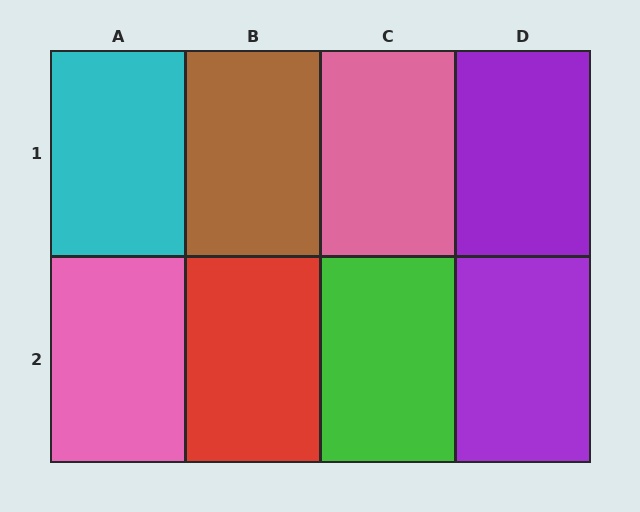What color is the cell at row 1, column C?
Pink.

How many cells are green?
1 cell is green.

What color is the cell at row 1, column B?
Brown.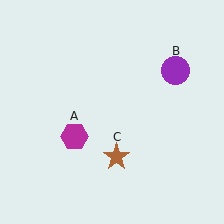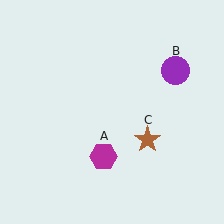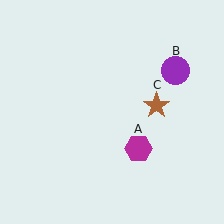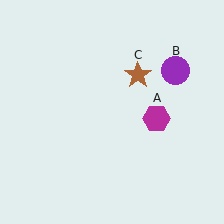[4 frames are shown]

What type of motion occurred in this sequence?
The magenta hexagon (object A), brown star (object C) rotated counterclockwise around the center of the scene.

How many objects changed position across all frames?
2 objects changed position: magenta hexagon (object A), brown star (object C).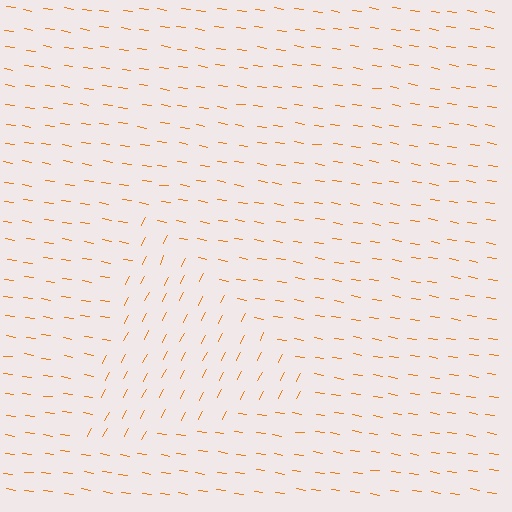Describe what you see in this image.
The image is filled with small orange line segments. A triangle region in the image has lines oriented differently from the surrounding lines, creating a visible texture boundary.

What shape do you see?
I see a triangle.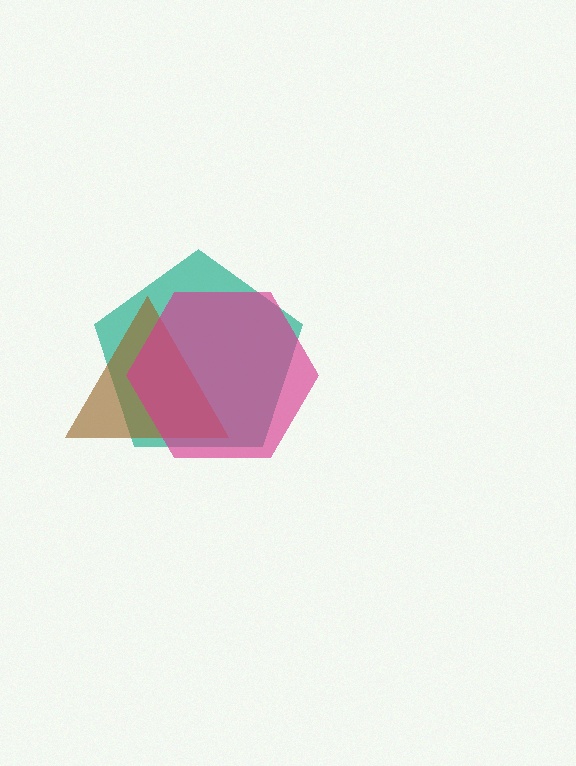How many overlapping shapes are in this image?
There are 3 overlapping shapes in the image.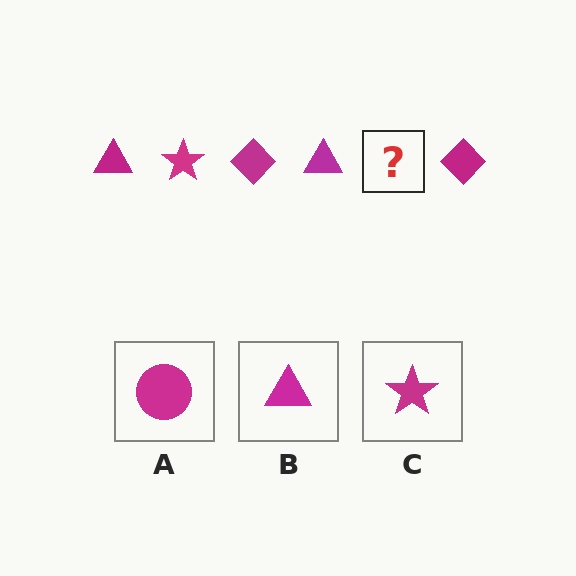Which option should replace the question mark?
Option C.